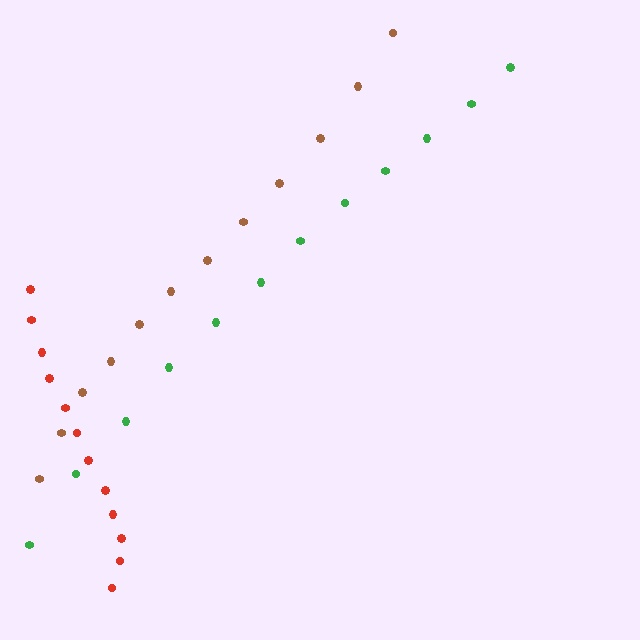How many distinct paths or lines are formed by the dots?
There are 3 distinct paths.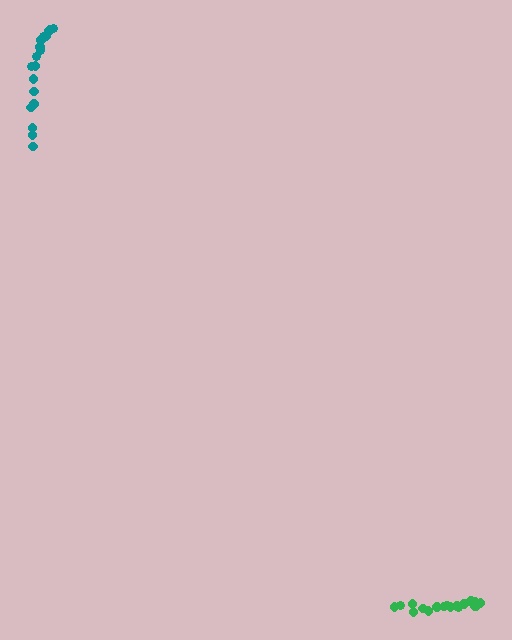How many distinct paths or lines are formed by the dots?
There are 2 distinct paths.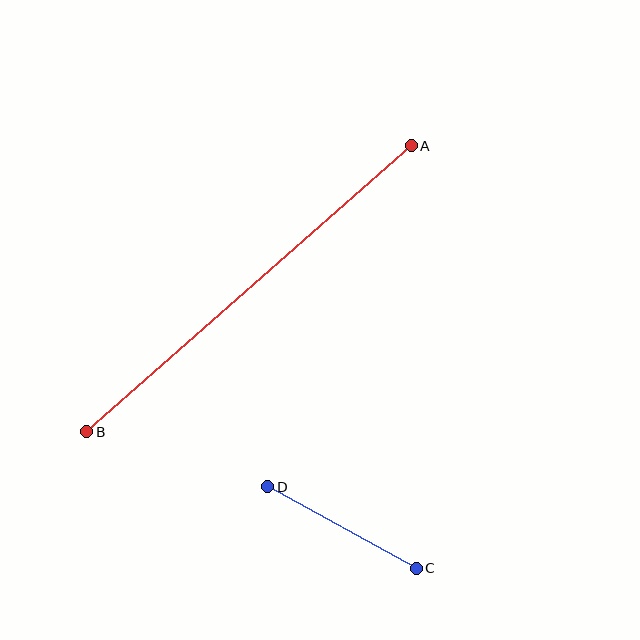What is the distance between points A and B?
The distance is approximately 433 pixels.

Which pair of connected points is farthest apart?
Points A and B are farthest apart.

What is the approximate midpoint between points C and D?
The midpoint is at approximately (342, 528) pixels.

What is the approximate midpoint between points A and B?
The midpoint is at approximately (249, 289) pixels.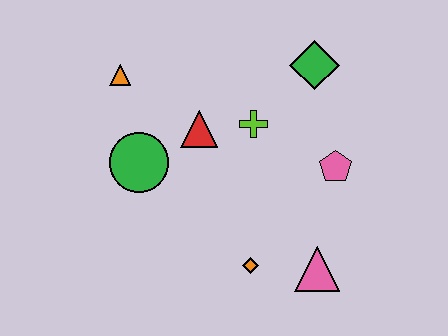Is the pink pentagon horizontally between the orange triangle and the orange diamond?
No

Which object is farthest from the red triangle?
The pink triangle is farthest from the red triangle.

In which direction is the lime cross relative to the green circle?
The lime cross is to the right of the green circle.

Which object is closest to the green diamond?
The lime cross is closest to the green diamond.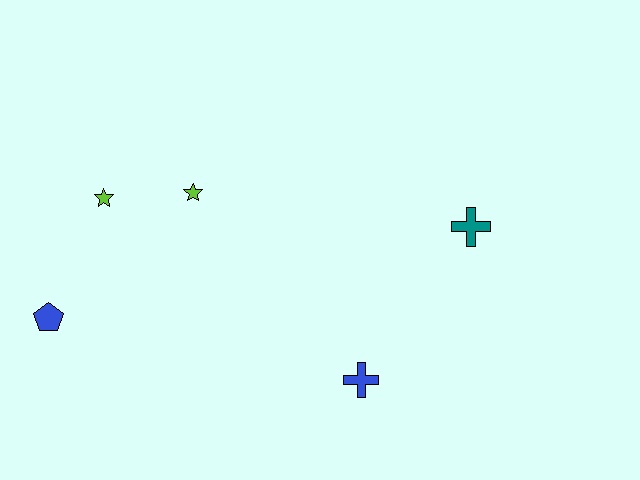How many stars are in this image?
There are 2 stars.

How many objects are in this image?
There are 5 objects.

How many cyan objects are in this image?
There are no cyan objects.